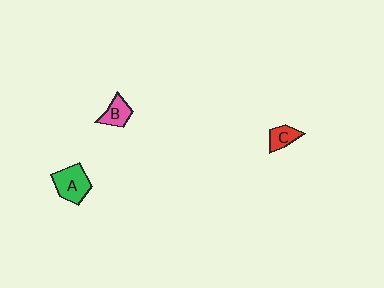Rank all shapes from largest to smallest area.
From largest to smallest: A (green), B (pink), C (red).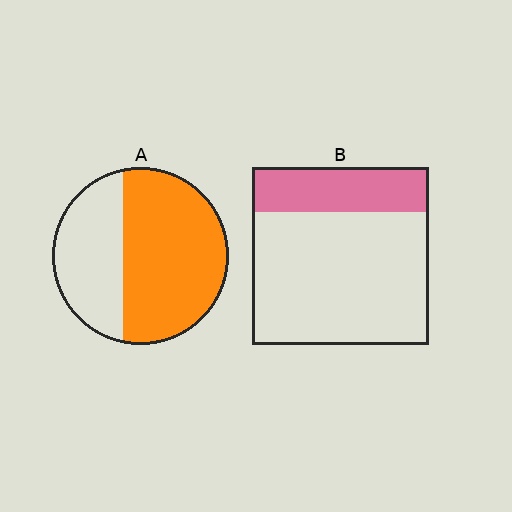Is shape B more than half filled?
No.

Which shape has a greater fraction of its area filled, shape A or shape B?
Shape A.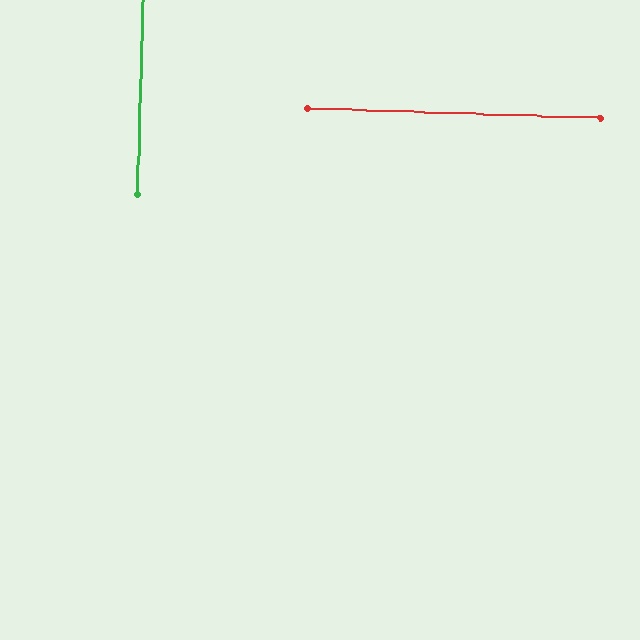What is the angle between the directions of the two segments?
Approximately 90 degrees.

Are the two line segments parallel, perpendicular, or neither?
Perpendicular — they meet at approximately 90°.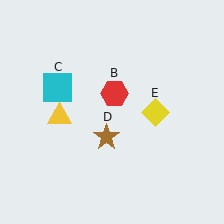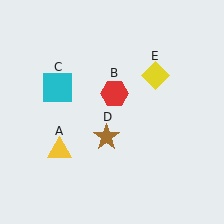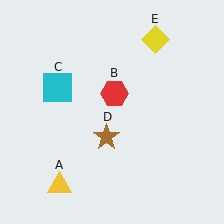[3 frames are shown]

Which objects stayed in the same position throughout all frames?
Red hexagon (object B) and cyan square (object C) and brown star (object D) remained stationary.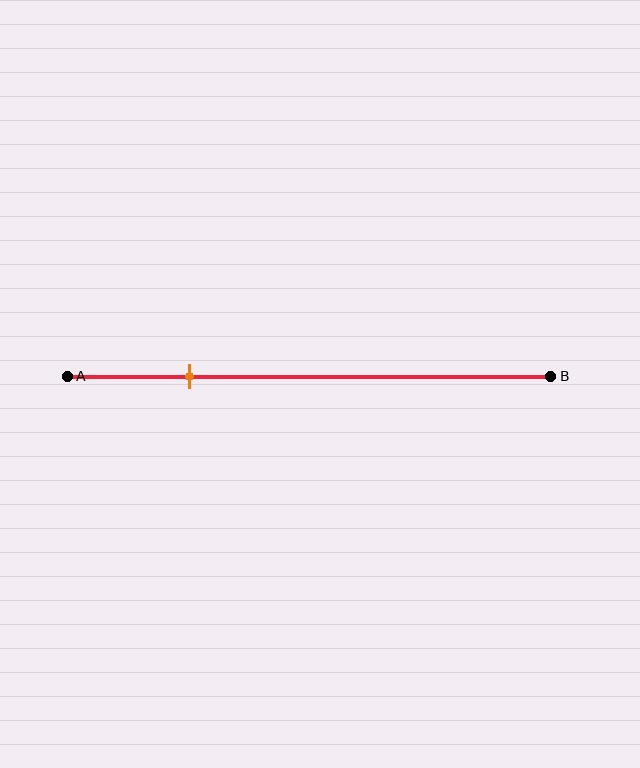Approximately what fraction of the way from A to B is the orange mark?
The orange mark is approximately 25% of the way from A to B.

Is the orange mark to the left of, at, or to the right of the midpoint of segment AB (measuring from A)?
The orange mark is to the left of the midpoint of segment AB.